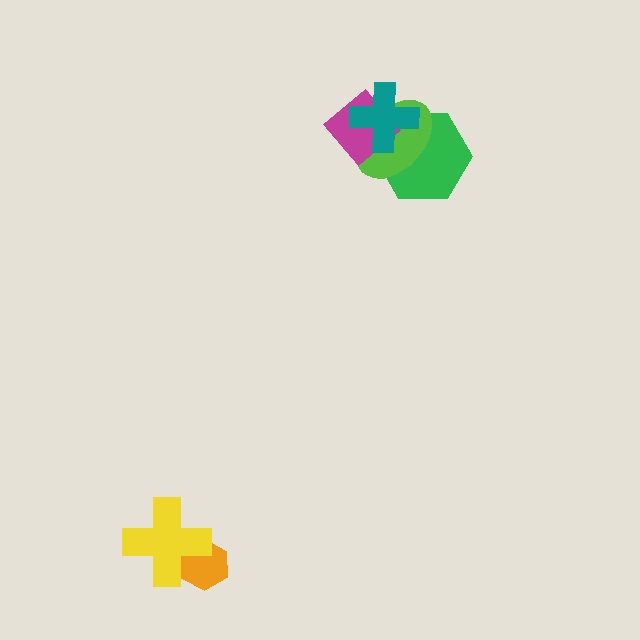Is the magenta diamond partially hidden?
Yes, it is partially covered by another shape.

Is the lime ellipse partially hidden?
Yes, it is partially covered by another shape.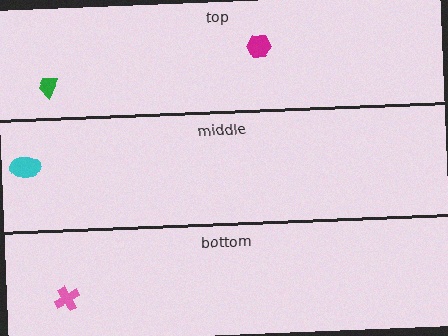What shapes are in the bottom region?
The pink cross.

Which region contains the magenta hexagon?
The top region.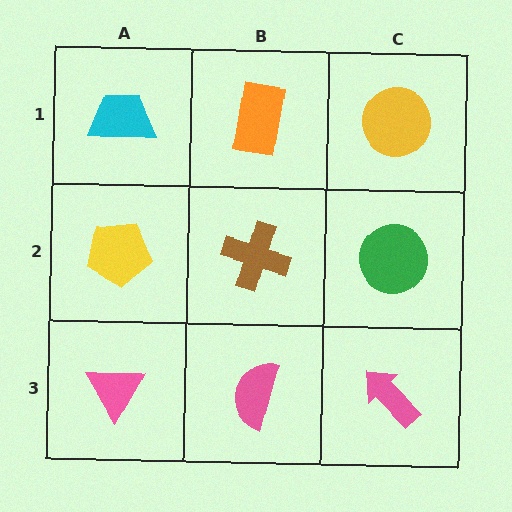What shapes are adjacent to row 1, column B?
A brown cross (row 2, column B), a cyan trapezoid (row 1, column A), a yellow circle (row 1, column C).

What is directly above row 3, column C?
A green circle.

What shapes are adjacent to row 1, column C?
A green circle (row 2, column C), an orange rectangle (row 1, column B).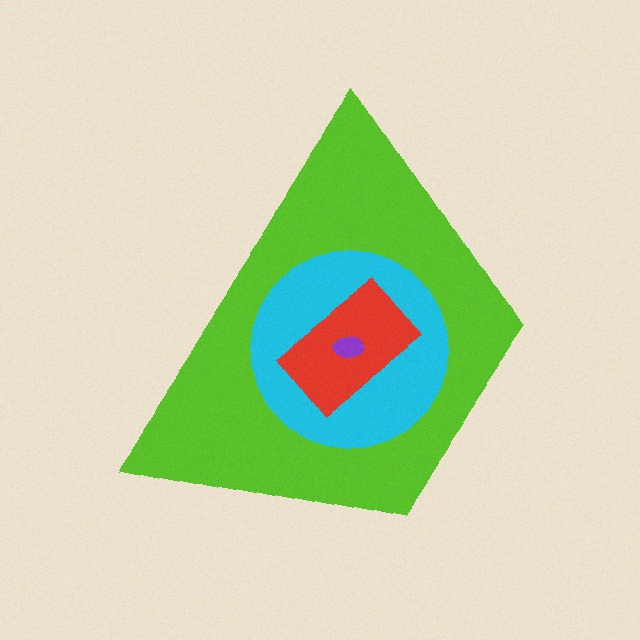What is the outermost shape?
The lime trapezoid.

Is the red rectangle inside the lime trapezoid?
Yes.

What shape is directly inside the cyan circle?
The red rectangle.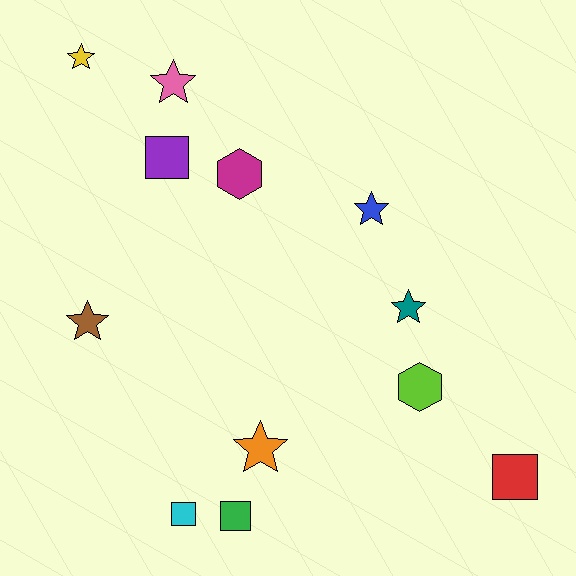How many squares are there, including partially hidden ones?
There are 4 squares.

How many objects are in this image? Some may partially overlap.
There are 12 objects.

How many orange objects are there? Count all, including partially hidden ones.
There is 1 orange object.